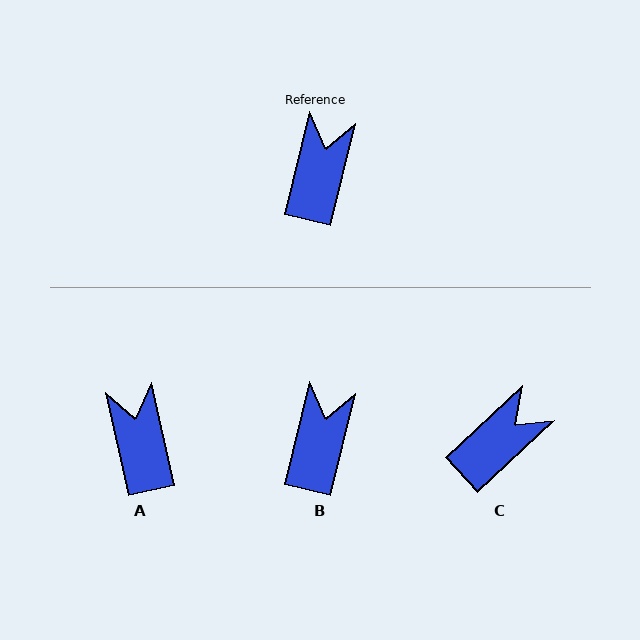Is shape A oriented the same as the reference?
No, it is off by about 26 degrees.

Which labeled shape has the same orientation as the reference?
B.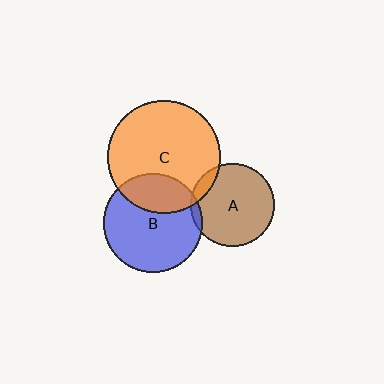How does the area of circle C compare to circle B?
Approximately 1.3 times.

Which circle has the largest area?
Circle C (orange).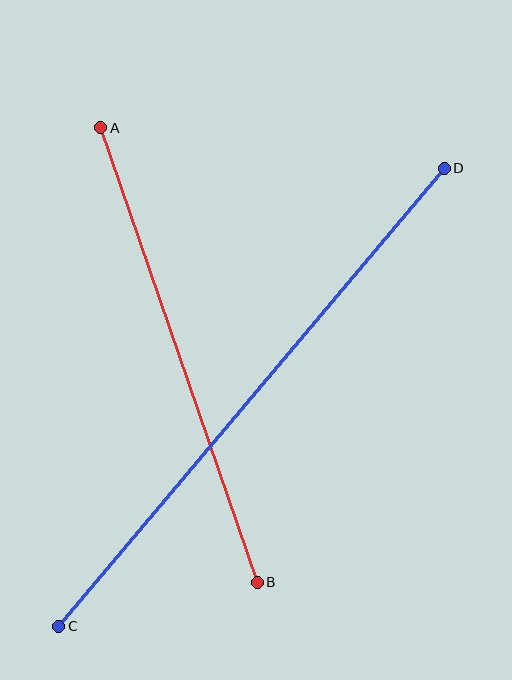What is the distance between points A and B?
The distance is approximately 481 pixels.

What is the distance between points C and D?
The distance is approximately 598 pixels.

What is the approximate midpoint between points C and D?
The midpoint is at approximately (251, 397) pixels.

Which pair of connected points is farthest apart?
Points C and D are farthest apart.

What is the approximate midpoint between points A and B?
The midpoint is at approximately (179, 355) pixels.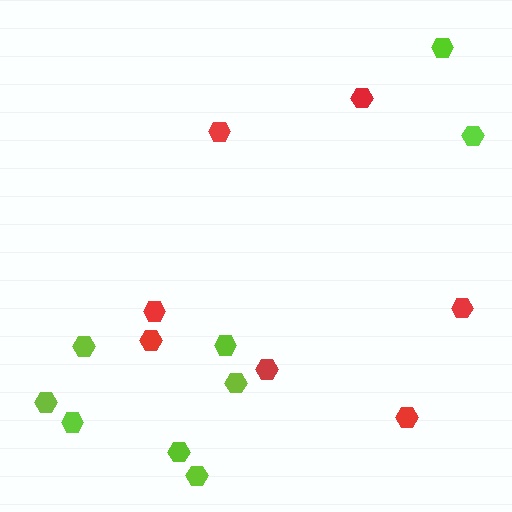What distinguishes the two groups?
There are 2 groups: one group of lime hexagons (9) and one group of red hexagons (7).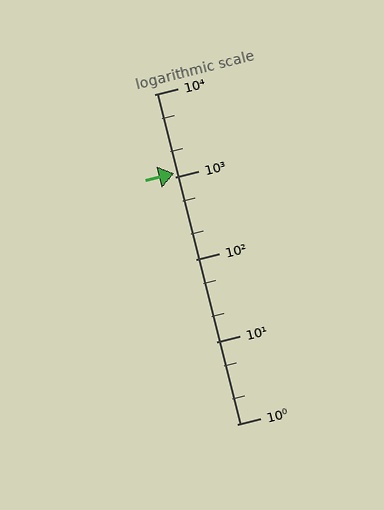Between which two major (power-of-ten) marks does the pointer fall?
The pointer is between 1000 and 10000.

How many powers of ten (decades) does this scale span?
The scale spans 4 decades, from 1 to 10000.